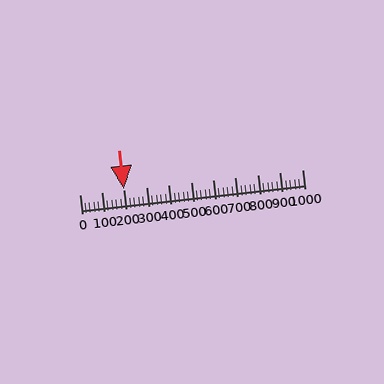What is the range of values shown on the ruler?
The ruler shows values from 0 to 1000.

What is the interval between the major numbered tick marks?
The major tick marks are spaced 100 units apart.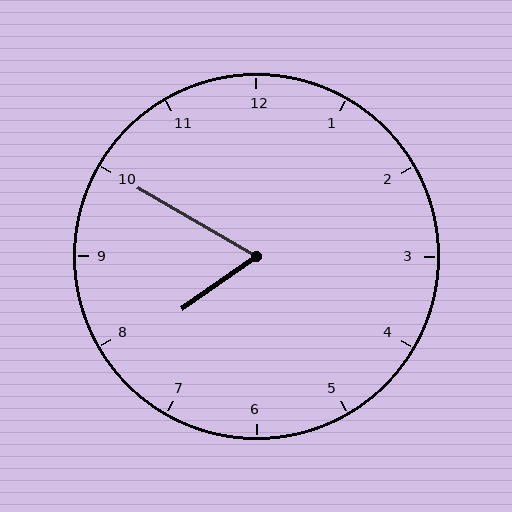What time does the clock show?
7:50.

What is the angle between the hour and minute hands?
Approximately 65 degrees.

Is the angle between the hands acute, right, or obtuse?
It is acute.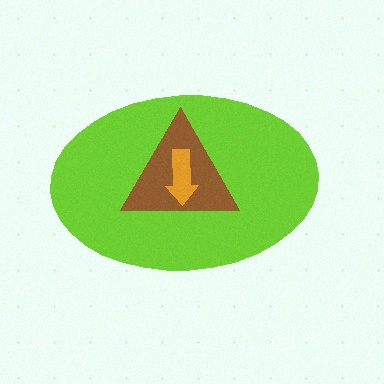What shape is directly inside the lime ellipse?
The brown triangle.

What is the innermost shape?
The orange arrow.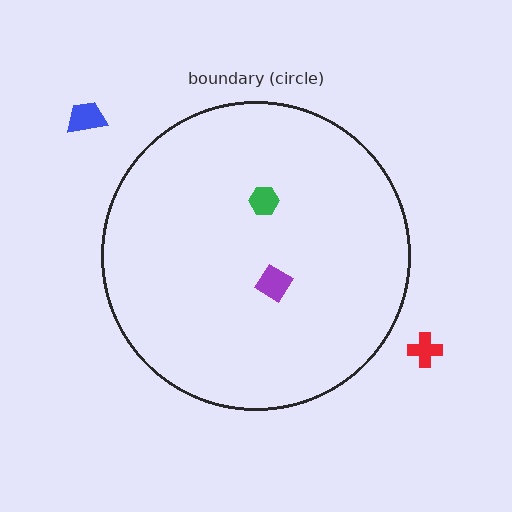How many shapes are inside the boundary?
2 inside, 2 outside.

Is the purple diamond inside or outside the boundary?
Inside.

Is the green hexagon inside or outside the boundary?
Inside.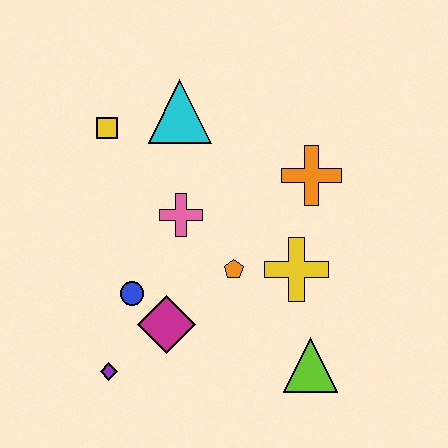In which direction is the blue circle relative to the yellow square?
The blue circle is below the yellow square.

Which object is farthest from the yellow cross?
The yellow square is farthest from the yellow cross.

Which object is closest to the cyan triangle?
The yellow square is closest to the cyan triangle.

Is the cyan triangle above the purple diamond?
Yes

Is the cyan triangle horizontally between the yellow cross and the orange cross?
No